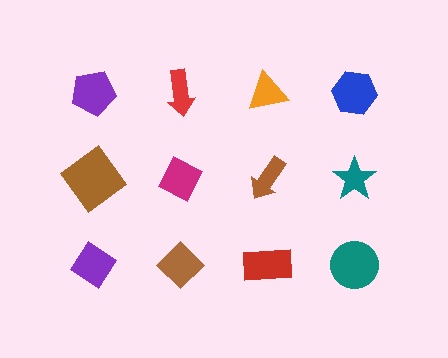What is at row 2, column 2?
A magenta diamond.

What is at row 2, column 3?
A brown arrow.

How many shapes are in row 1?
4 shapes.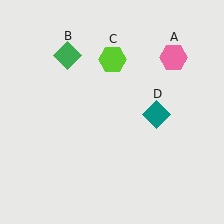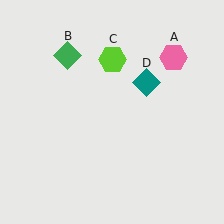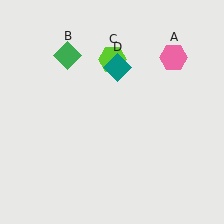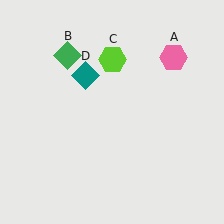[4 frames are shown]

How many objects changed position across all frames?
1 object changed position: teal diamond (object D).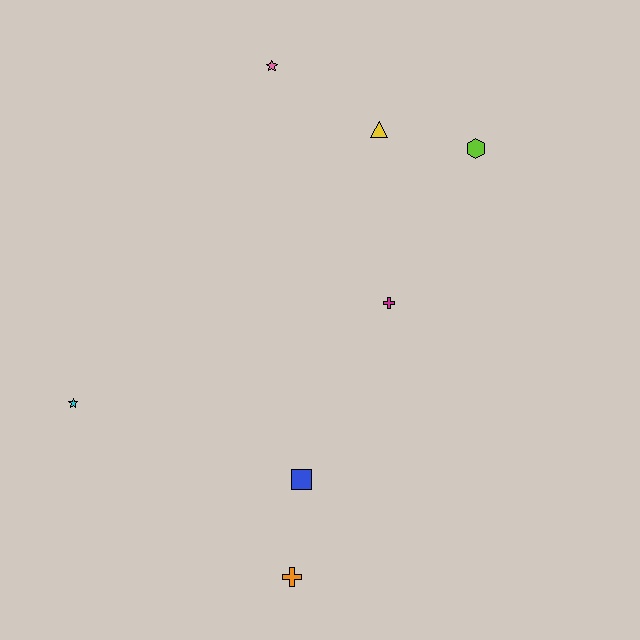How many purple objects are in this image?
There are no purple objects.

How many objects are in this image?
There are 7 objects.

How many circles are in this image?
There are no circles.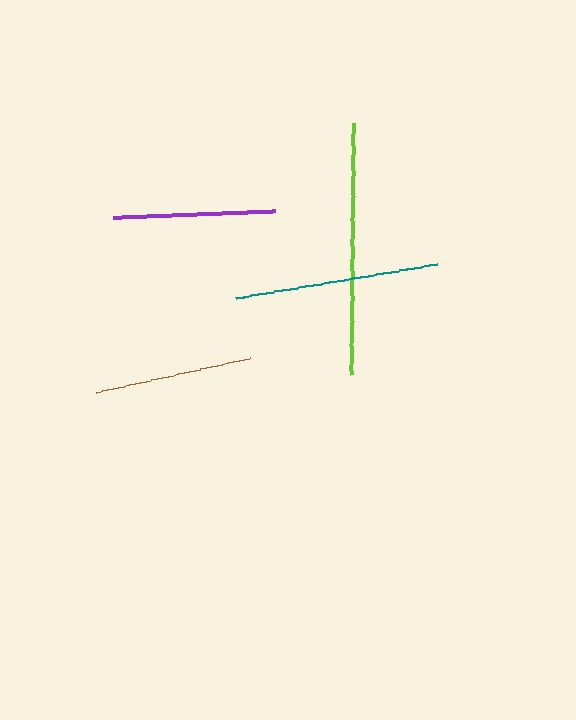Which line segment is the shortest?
The brown line is the shortest at approximately 157 pixels.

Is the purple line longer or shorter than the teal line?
The teal line is longer than the purple line.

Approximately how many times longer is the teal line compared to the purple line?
The teal line is approximately 1.3 times the length of the purple line.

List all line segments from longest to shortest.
From longest to shortest: lime, teal, purple, brown.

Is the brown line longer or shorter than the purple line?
The purple line is longer than the brown line.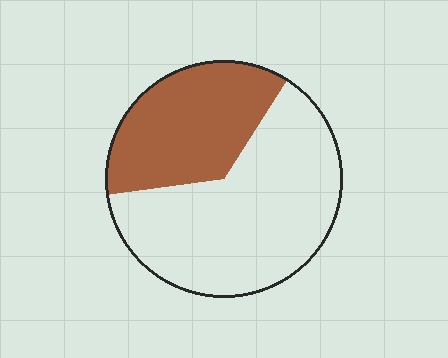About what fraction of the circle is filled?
About three eighths (3/8).